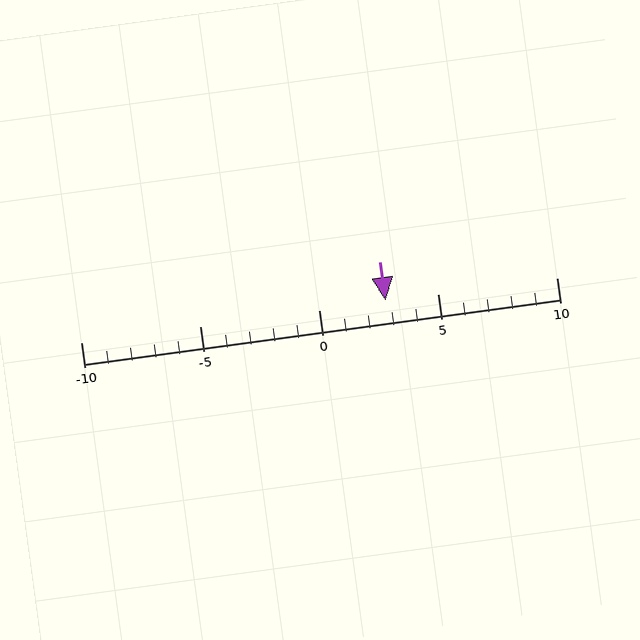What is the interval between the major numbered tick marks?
The major tick marks are spaced 5 units apart.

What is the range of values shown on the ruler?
The ruler shows values from -10 to 10.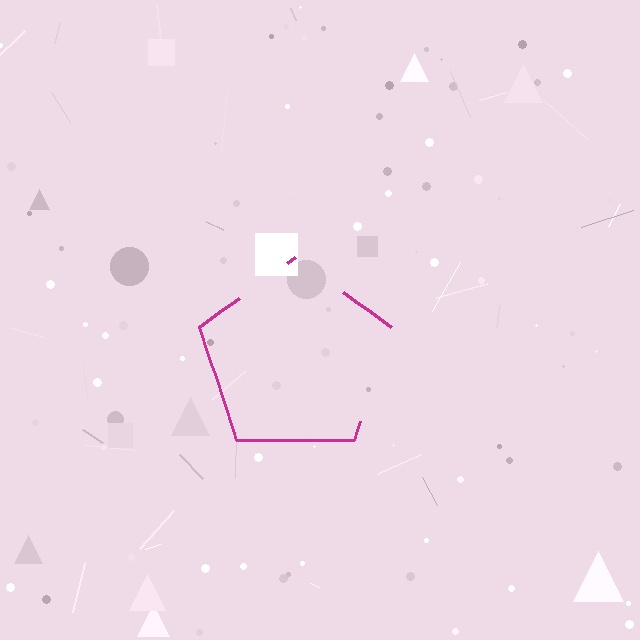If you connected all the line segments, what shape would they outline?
They would outline a pentagon.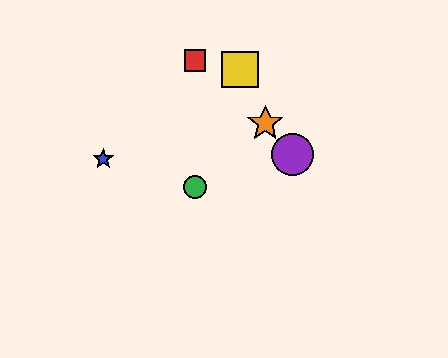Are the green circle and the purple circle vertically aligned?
No, the green circle is at x≈195 and the purple circle is at x≈292.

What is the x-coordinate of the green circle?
The green circle is at x≈195.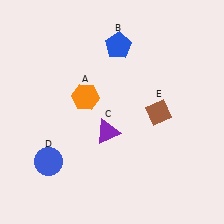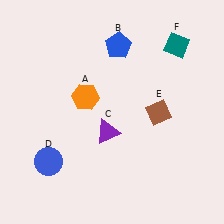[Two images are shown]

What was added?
A teal diamond (F) was added in Image 2.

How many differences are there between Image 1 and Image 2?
There is 1 difference between the two images.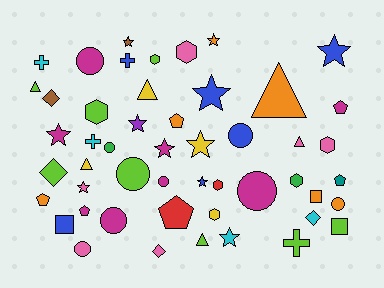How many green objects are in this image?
There are 2 green objects.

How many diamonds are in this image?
There are 4 diamonds.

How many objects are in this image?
There are 50 objects.